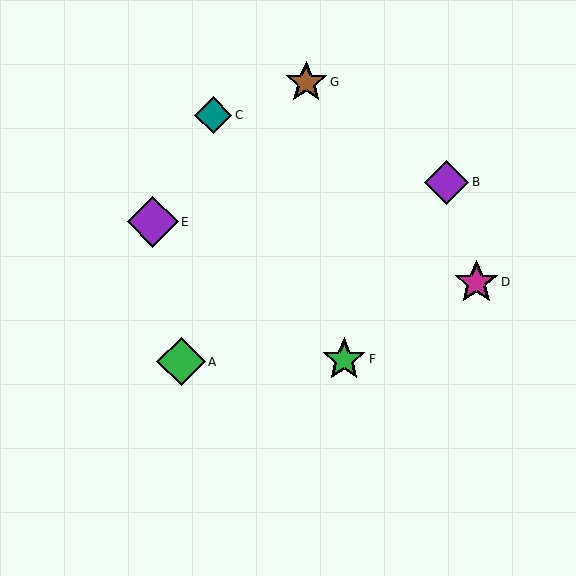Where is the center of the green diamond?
The center of the green diamond is at (181, 362).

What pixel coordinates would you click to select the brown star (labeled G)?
Click at (306, 82) to select the brown star G.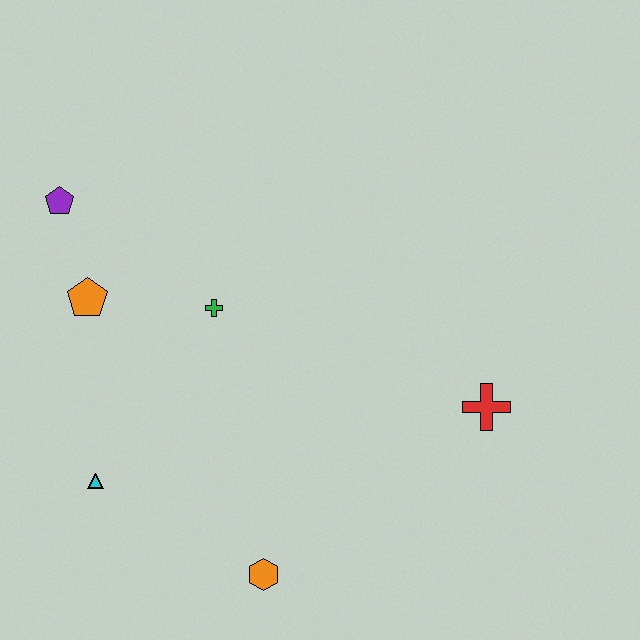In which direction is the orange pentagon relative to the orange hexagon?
The orange pentagon is above the orange hexagon.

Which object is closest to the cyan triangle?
The orange pentagon is closest to the cyan triangle.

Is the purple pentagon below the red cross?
No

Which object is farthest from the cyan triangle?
The red cross is farthest from the cyan triangle.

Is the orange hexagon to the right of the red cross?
No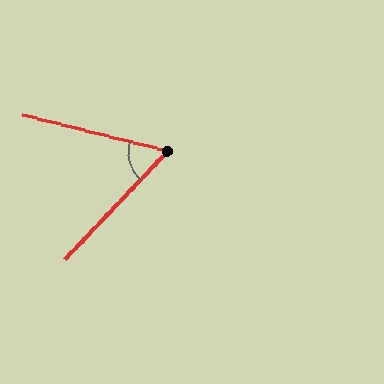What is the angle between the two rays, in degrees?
Approximately 60 degrees.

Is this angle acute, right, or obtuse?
It is acute.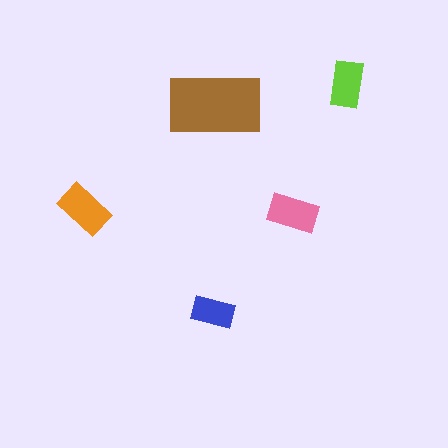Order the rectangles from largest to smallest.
the brown one, the orange one, the pink one, the lime one, the blue one.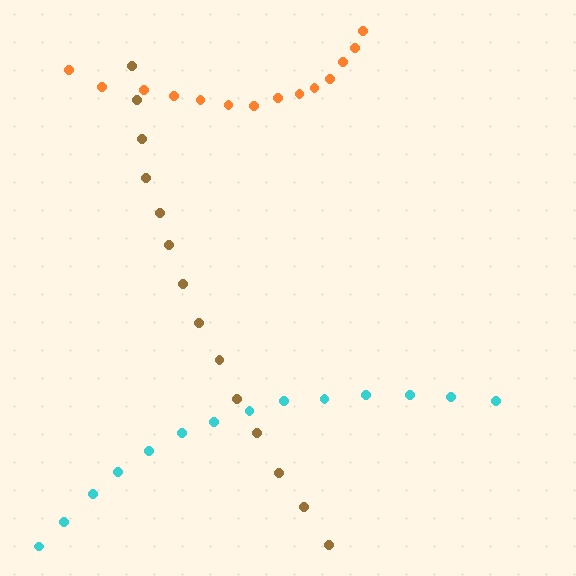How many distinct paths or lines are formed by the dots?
There are 3 distinct paths.